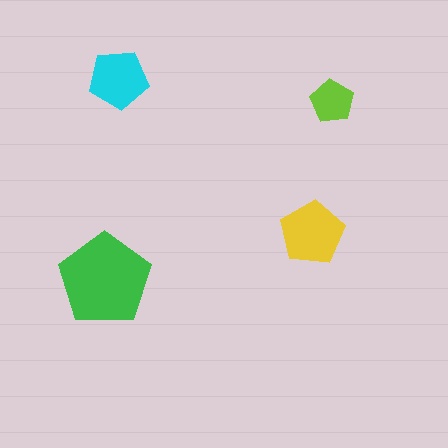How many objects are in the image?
There are 4 objects in the image.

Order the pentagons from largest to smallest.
the green one, the yellow one, the cyan one, the lime one.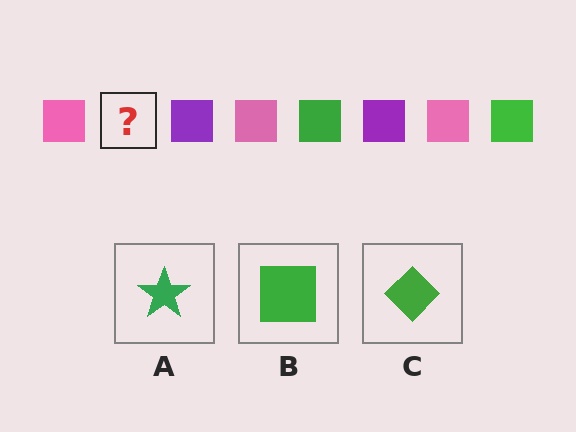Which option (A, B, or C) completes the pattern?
B.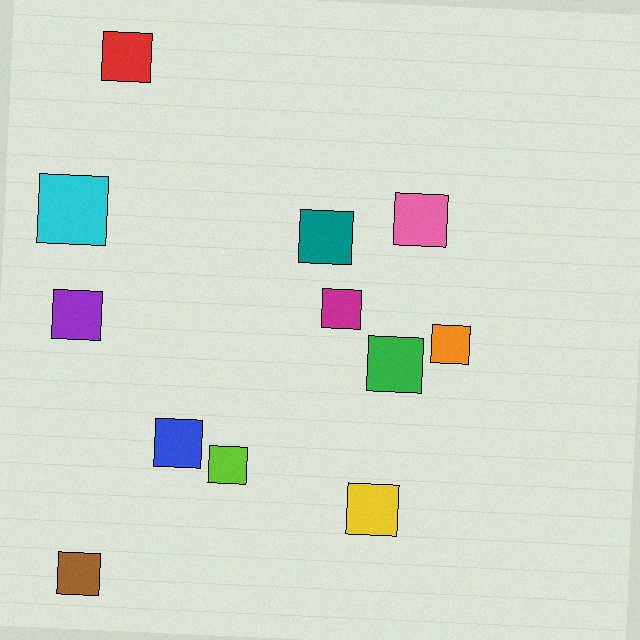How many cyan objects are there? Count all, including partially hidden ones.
There is 1 cyan object.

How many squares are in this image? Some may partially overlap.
There are 12 squares.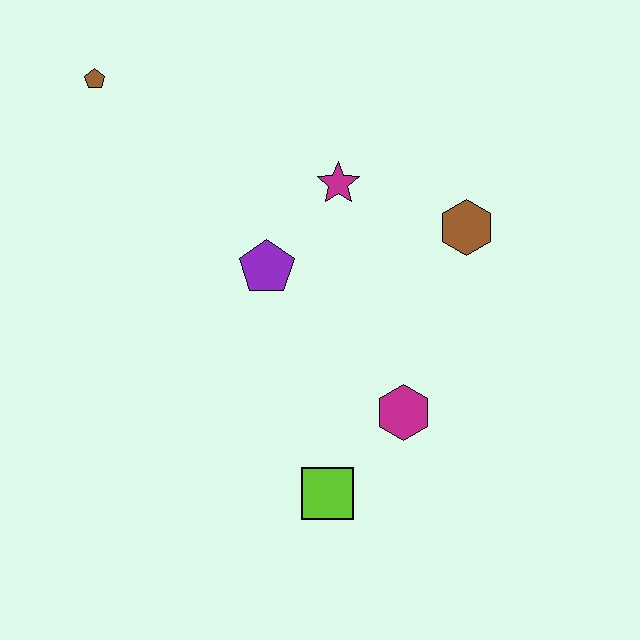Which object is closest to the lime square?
The magenta hexagon is closest to the lime square.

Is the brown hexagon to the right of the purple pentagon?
Yes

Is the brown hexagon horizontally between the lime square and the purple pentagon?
No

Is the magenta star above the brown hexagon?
Yes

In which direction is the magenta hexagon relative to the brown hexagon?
The magenta hexagon is below the brown hexagon.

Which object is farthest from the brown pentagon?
The lime square is farthest from the brown pentagon.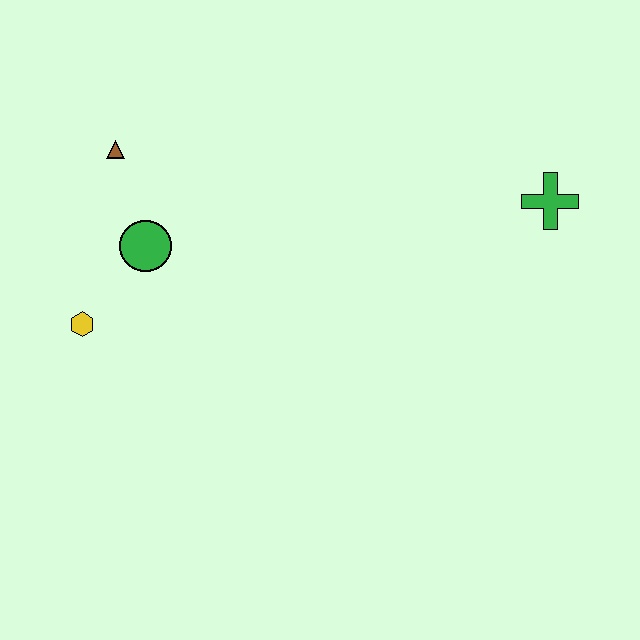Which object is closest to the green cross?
The green circle is closest to the green cross.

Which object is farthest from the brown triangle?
The green cross is farthest from the brown triangle.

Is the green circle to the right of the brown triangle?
Yes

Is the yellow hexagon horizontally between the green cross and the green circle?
No